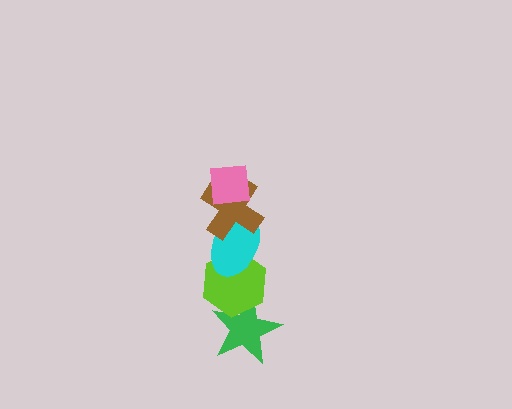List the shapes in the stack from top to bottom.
From top to bottom: the pink square, the brown cross, the cyan ellipse, the lime hexagon, the green star.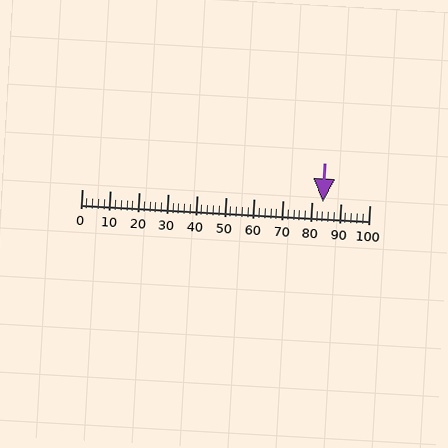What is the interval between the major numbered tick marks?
The major tick marks are spaced 10 units apart.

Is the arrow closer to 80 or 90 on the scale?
The arrow is closer to 80.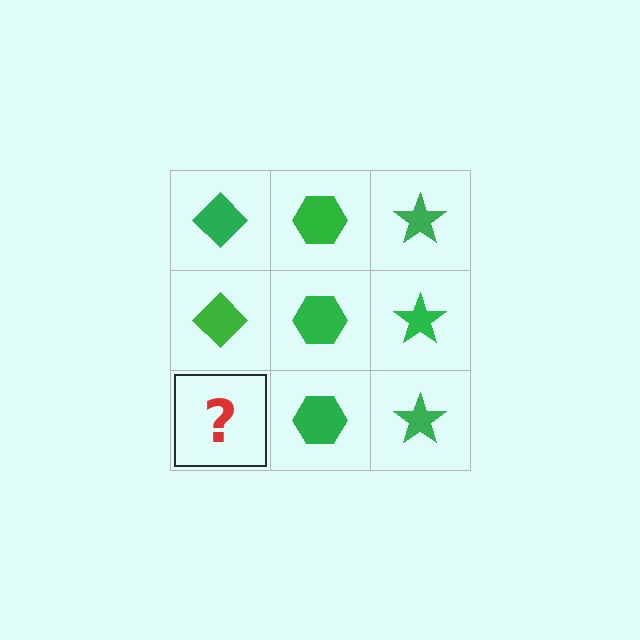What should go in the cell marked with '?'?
The missing cell should contain a green diamond.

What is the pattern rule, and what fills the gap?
The rule is that each column has a consistent shape. The gap should be filled with a green diamond.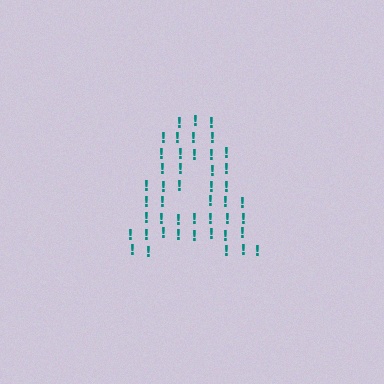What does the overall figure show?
The overall figure shows the letter A.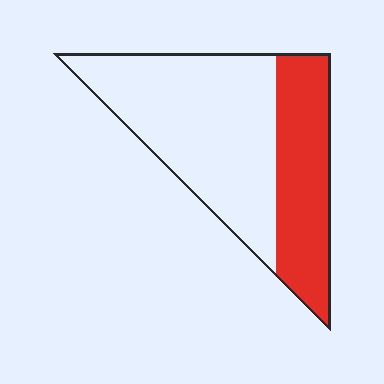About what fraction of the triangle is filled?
About three eighths (3/8).